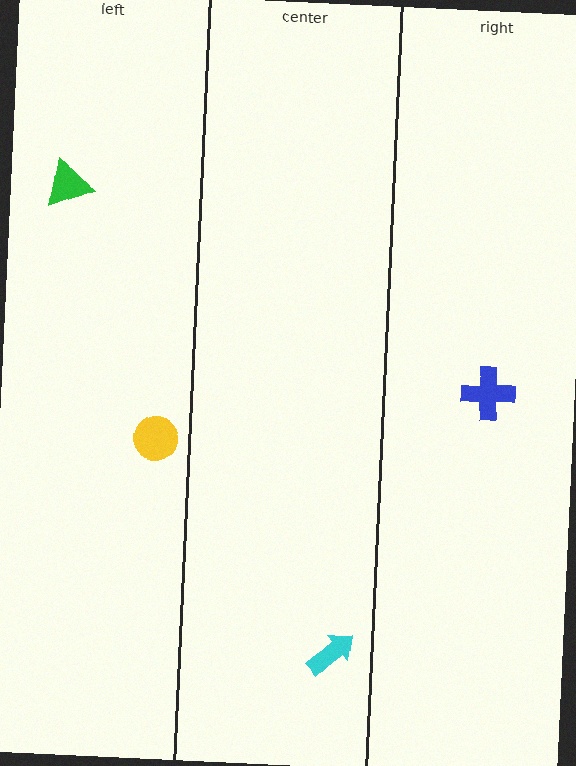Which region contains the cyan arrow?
The center region.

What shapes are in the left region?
The yellow circle, the green triangle.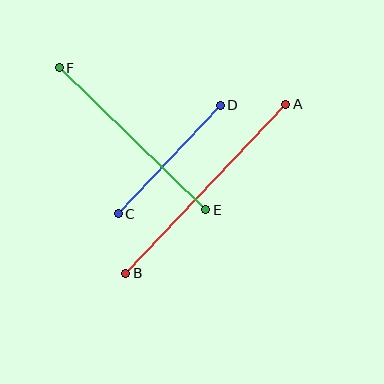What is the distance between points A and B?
The distance is approximately 233 pixels.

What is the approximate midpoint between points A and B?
The midpoint is at approximately (206, 189) pixels.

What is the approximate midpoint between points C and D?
The midpoint is at approximately (169, 159) pixels.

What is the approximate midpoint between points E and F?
The midpoint is at approximately (133, 139) pixels.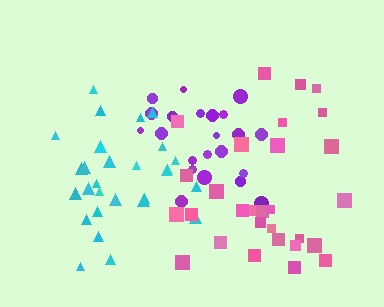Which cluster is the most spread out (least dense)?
Pink.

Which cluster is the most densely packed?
Cyan.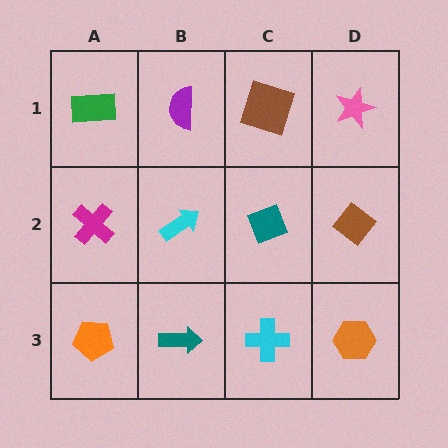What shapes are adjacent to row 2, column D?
A pink star (row 1, column D), an orange hexagon (row 3, column D), a teal diamond (row 2, column C).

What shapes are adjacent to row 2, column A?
A green rectangle (row 1, column A), an orange pentagon (row 3, column A), a cyan arrow (row 2, column B).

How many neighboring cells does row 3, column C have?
3.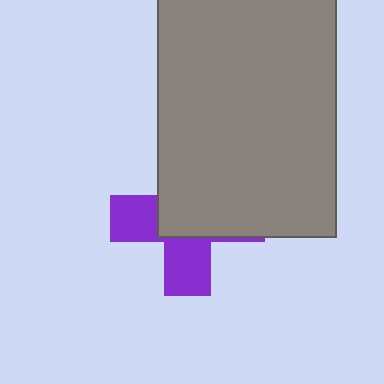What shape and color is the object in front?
The object in front is a gray rectangle.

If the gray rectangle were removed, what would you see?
You would see the complete purple cross.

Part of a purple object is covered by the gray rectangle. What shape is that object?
It is a cross.